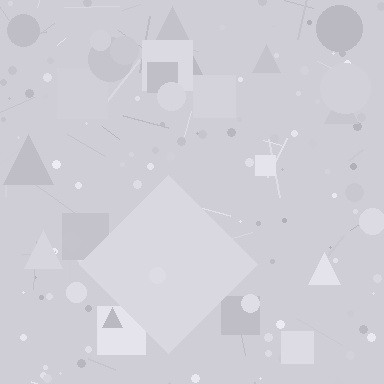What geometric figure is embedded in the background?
A diamond is embedded in the background.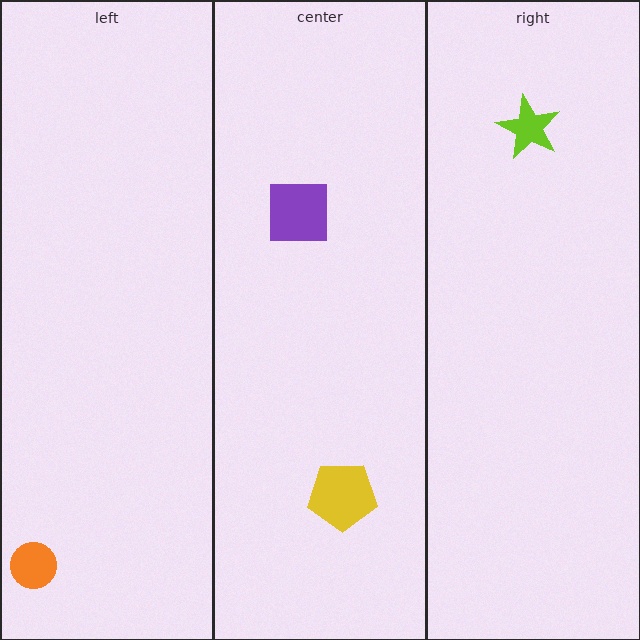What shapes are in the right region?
The lime star.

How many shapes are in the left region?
1.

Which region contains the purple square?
The center region.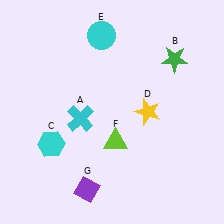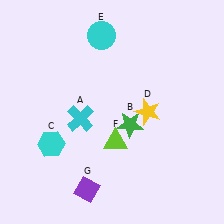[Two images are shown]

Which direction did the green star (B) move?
The green star (B) moved down.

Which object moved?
The green star (B) moved down.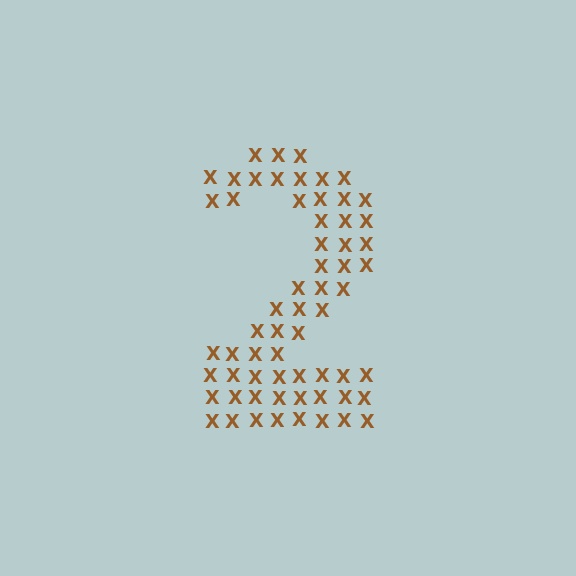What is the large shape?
The large shape is the digit 2.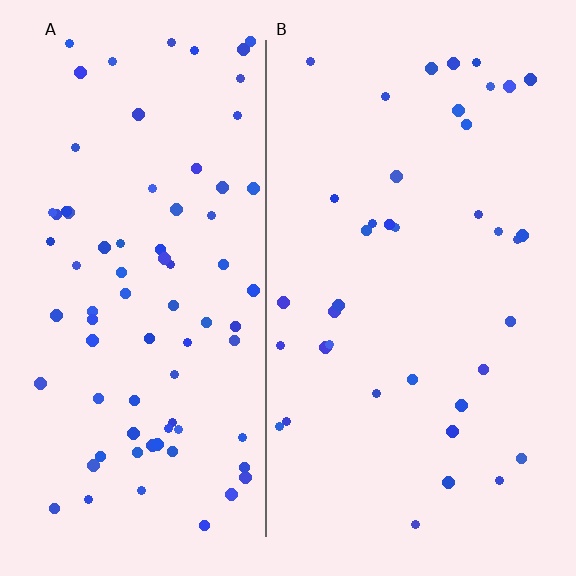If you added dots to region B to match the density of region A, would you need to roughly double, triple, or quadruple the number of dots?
Approximately double.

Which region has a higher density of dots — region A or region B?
A (the left).